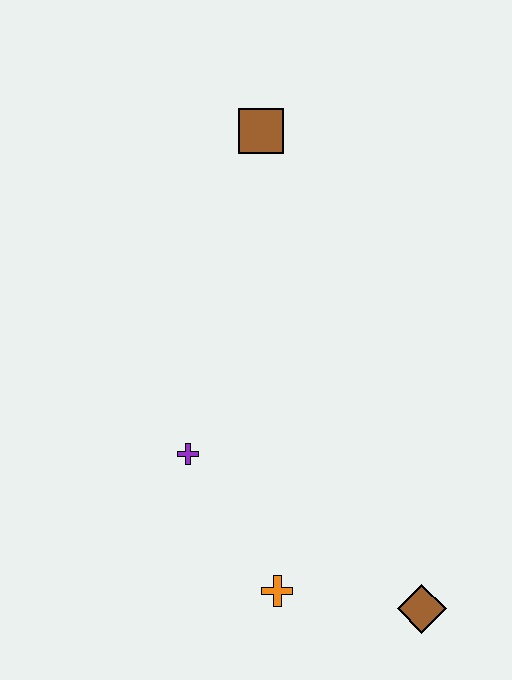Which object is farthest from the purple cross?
The brown square is farthest from the purple cross.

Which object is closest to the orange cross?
The brown diamond is closest to the orange cross.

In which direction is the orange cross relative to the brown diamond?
The orange cross is to the left of the brown diamond.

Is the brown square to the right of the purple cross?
Yes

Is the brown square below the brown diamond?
No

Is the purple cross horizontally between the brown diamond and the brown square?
No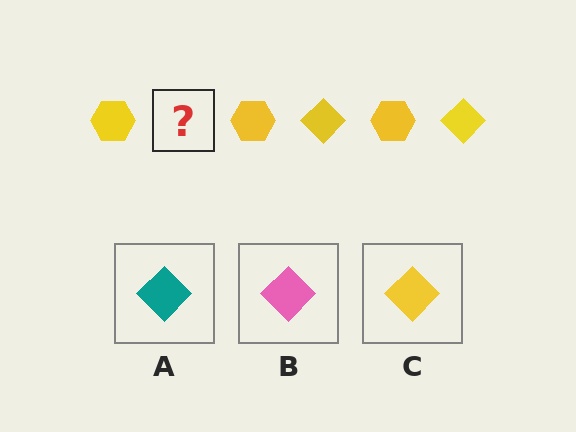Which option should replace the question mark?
Option C.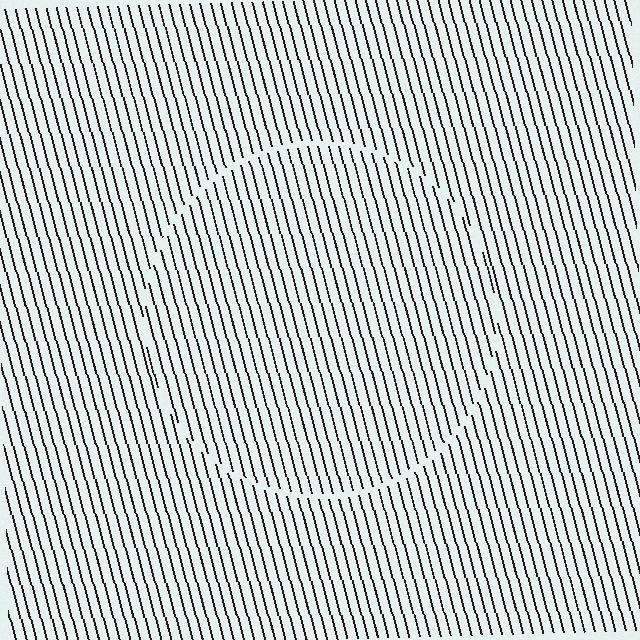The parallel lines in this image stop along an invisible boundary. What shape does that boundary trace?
An illusory circle. The interior of the shape contains the same grating, shifted by half a period — the contour is defined by the phase discontinuity where line-ends from the inner and outer gratings abut.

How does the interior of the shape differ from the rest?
The interior of the shape contains the same grating, shifted by half a period — the contour is defined by the phase discontinuity where line-ends from the inner and outer gratings abut.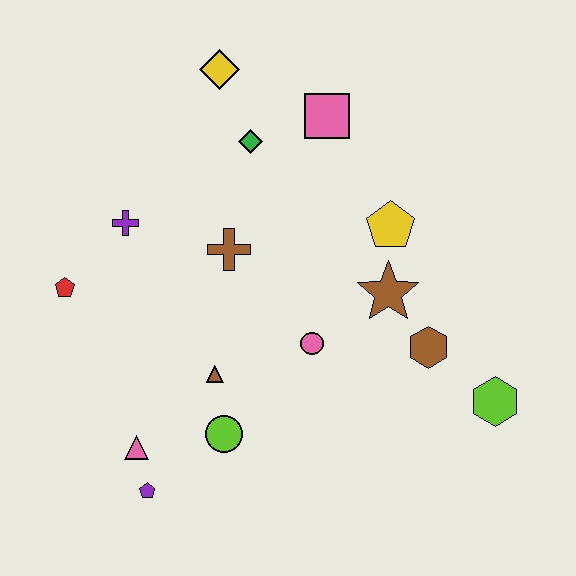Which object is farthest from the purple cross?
The lime hexagon is farthest from the purple cross.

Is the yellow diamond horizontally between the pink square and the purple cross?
Yes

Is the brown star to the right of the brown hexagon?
No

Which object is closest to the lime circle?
The brown triangle is closest to the lime circle.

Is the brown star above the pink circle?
Yes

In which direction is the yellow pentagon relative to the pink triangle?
The yellow pentagon is to the right of the pink triangle.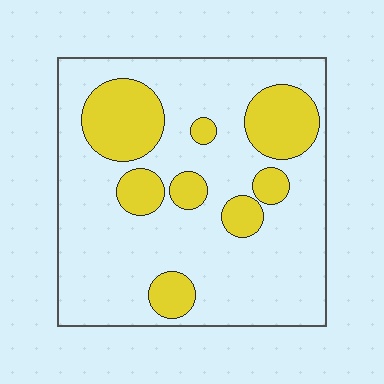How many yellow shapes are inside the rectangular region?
8.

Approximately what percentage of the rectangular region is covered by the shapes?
Approximately 25%.